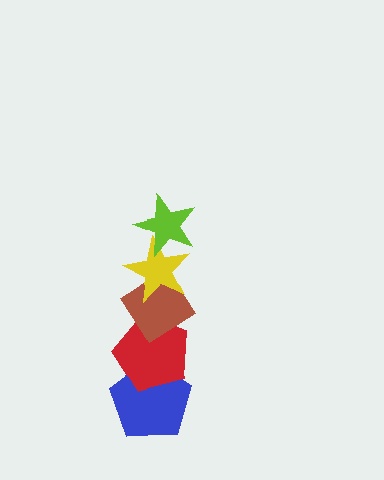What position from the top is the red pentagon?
The red pentagon is 4th from the top.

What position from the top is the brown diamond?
The brown diamond is 3rd from the top.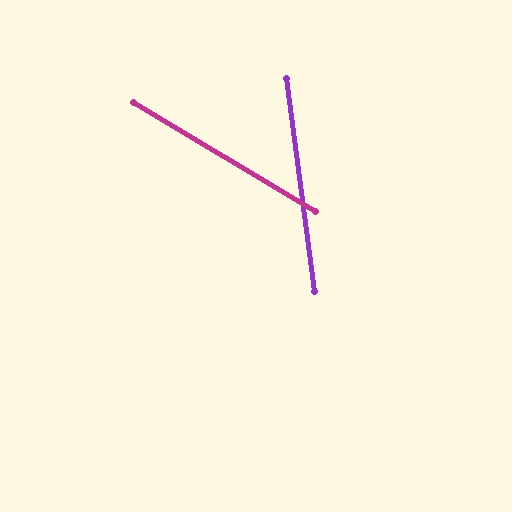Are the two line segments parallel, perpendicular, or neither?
Neither parallel nor perpendicular — they differ by about 51°.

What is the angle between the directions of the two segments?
Approximately 51 degrees.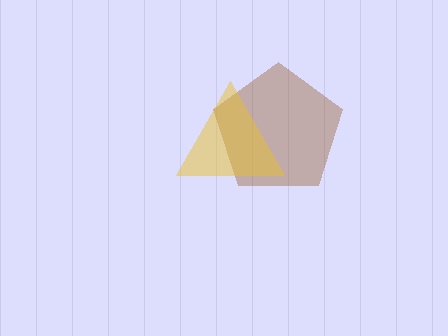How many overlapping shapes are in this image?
There are 2 overlapping shapes in the image.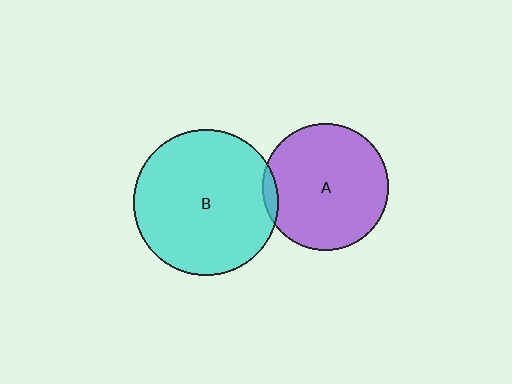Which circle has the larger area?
Circle B (cyan).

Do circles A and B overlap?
Yes.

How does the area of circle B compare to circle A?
Approximately 1.3 times.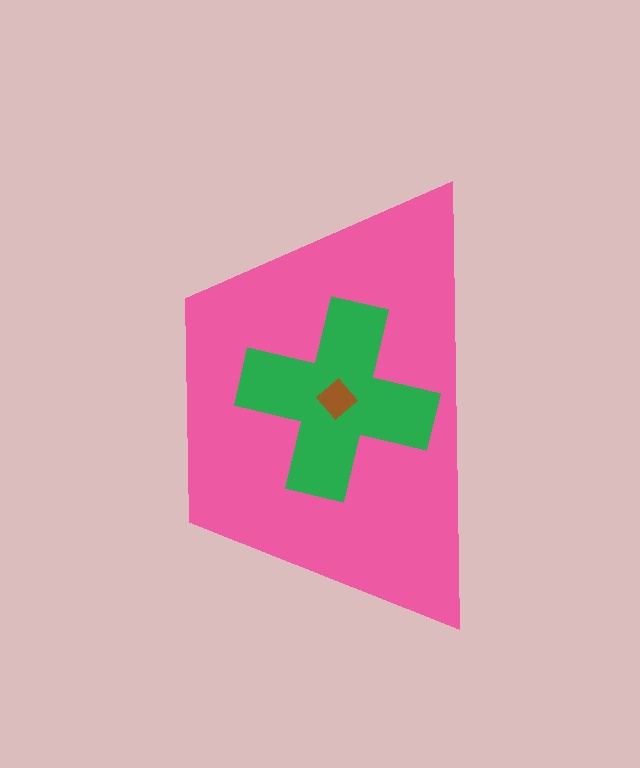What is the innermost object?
The brown diamond.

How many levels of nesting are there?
3.